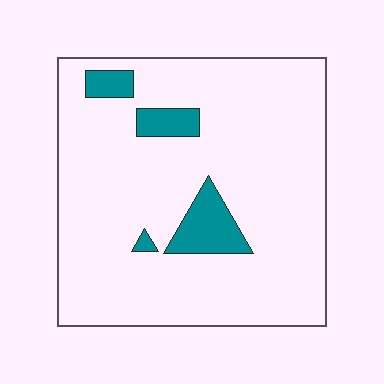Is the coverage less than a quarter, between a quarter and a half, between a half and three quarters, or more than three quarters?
Less than a quarter.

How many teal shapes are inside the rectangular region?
4.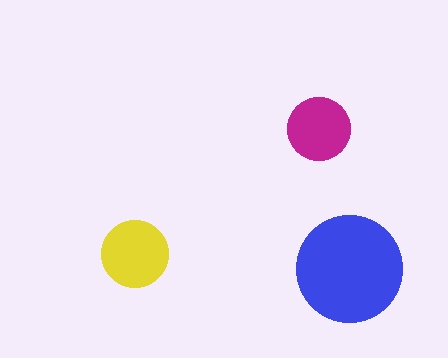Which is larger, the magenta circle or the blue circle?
The blue one.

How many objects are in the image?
There are 3 objects in the image.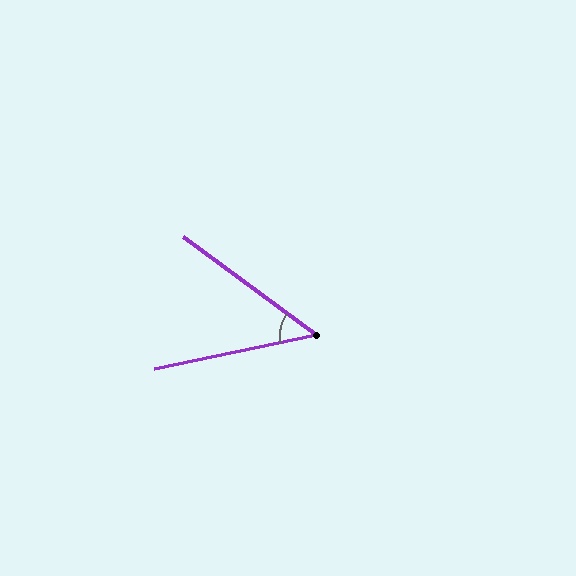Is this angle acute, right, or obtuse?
It is acute.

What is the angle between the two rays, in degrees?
Approximately 48 degrees.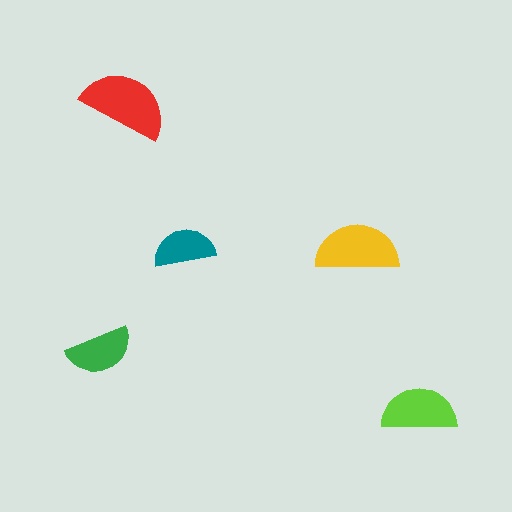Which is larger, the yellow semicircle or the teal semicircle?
The yellow one.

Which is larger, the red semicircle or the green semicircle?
The red one.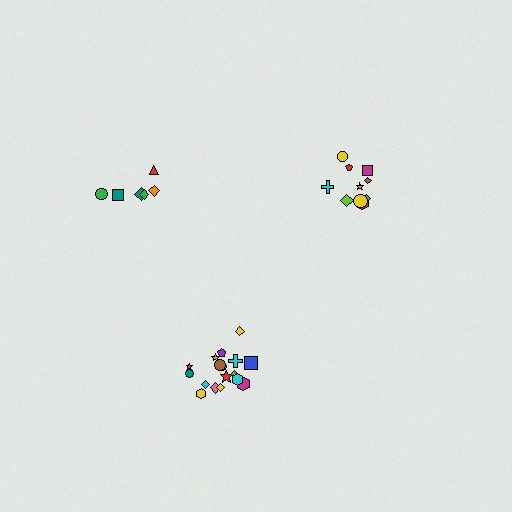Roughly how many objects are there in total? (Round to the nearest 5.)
Roughly 35 objects in total.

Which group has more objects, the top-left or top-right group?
The top-right group.